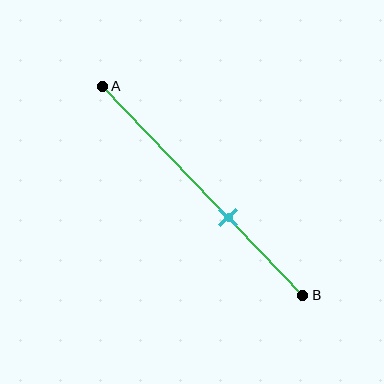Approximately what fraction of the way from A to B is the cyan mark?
The cyan mark is approximately 65% of the way from A to B.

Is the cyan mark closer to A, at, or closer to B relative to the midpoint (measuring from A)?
The cyan mark is closer to point B than the midpoint of segment AB.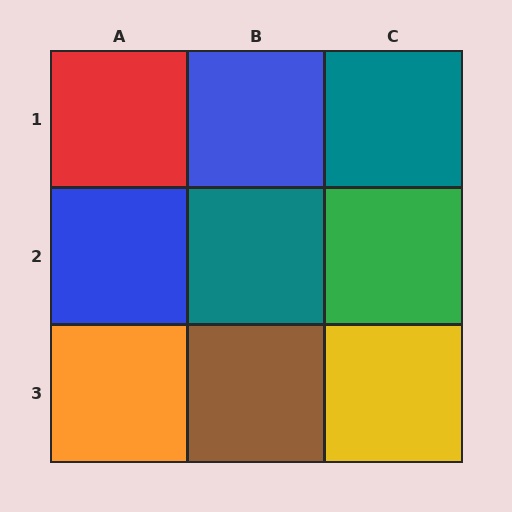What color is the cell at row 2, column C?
Green.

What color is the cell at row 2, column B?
Teal.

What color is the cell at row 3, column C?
Yellow.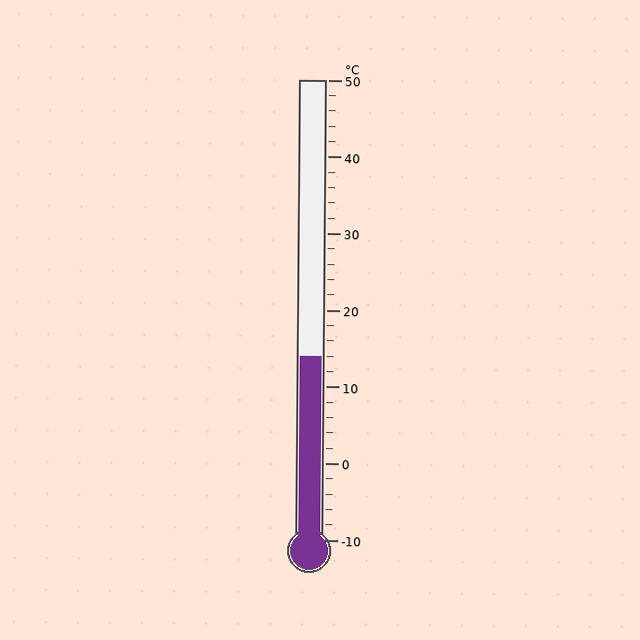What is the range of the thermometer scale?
The thermometer scale ranges from -10°C to 50°C.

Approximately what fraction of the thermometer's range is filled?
The thermometer is filled to approximately 40% of its range.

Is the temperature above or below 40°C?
The temperature is below 40°C.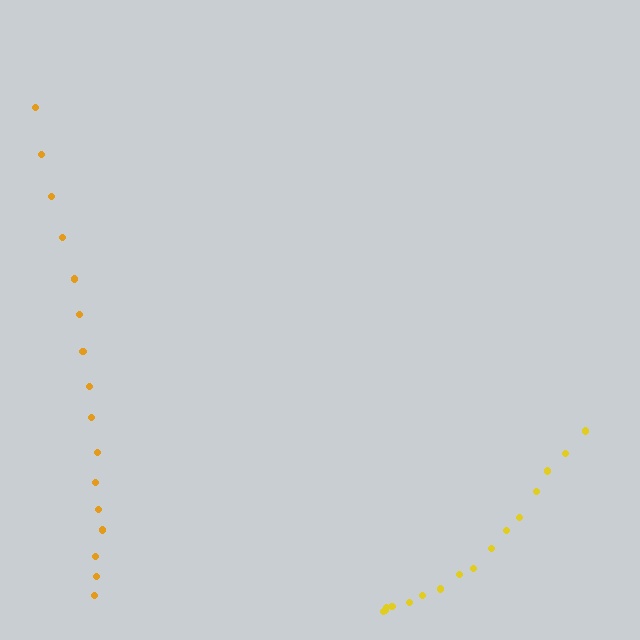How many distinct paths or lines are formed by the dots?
There are 2 distinct paths.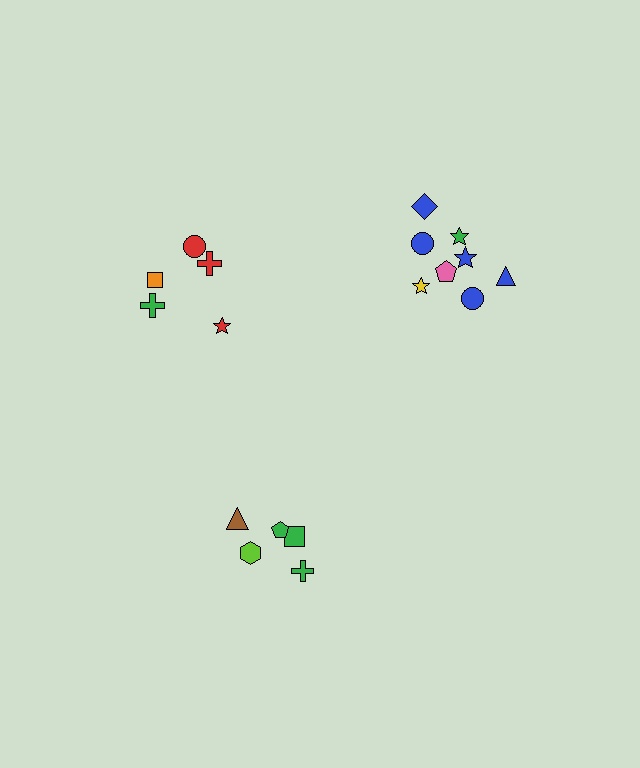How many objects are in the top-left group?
There are 5 objects.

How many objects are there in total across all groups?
There are 18 objects.